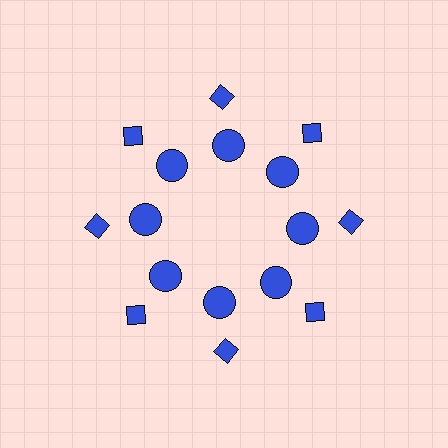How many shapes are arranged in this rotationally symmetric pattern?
There are 16 shapes, arranged in 8 groups of 2.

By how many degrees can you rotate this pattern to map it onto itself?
The pattern maps onto itself every 45 degrees of rotation.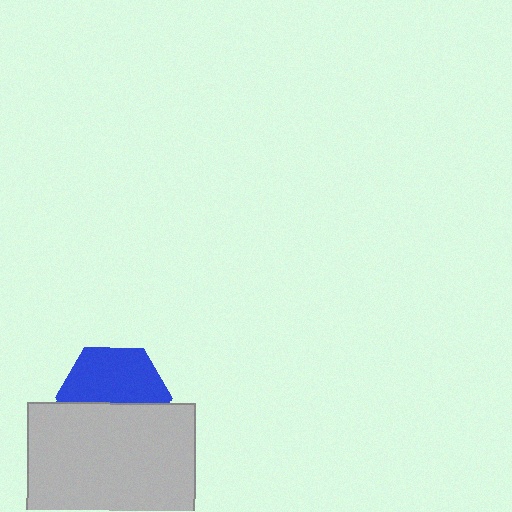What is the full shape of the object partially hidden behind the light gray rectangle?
The partially hidden object is a blue hexagon.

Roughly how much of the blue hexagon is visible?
About half of it is visible (roughly 54%).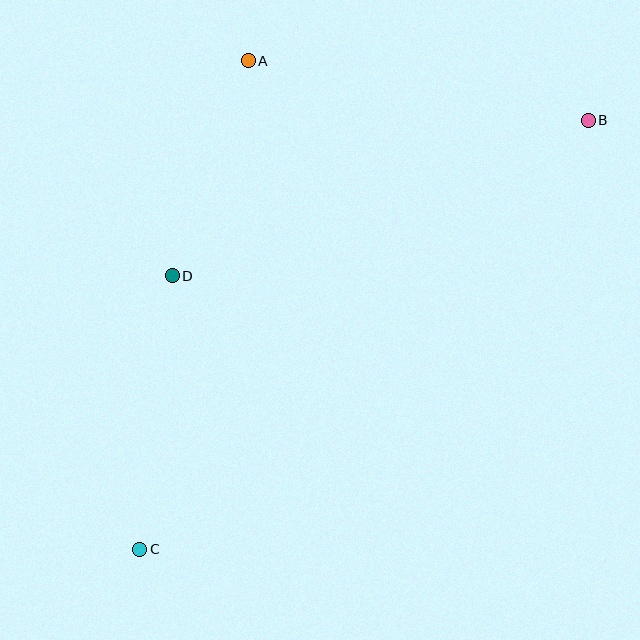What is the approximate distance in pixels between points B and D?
The distance between B and D is approximately 444 pixels.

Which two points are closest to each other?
Points A and D are closest to each other.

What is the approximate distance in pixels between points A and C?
The distance between A and C is approximately 501 pixels.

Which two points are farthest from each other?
Points B and C are farthest from each other.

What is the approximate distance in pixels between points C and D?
The distance between C and D is approximately 275 pixels.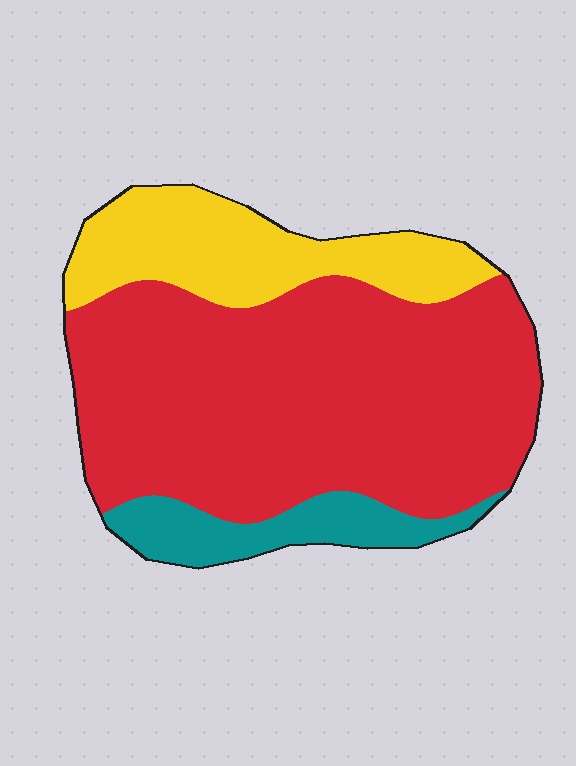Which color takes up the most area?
Red, at roughly 65%.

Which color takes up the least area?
Teal, at roughly 10%.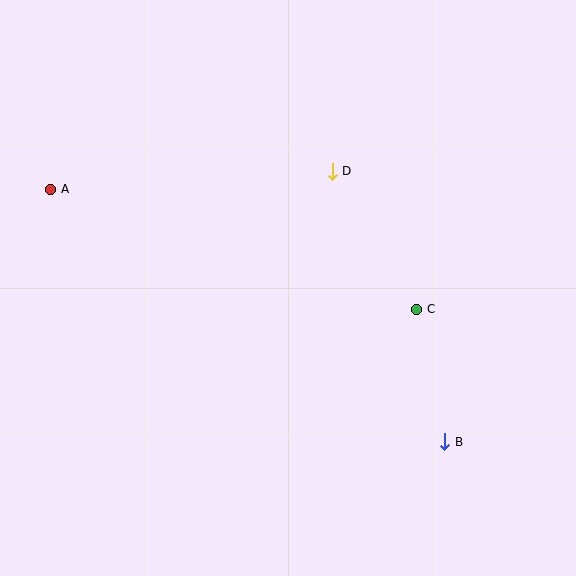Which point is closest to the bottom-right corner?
Point B is closest to the bottom-right corner.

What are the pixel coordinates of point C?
Point C is at (417, 309).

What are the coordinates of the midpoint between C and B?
The midpoint between C and B is at (431, 376).